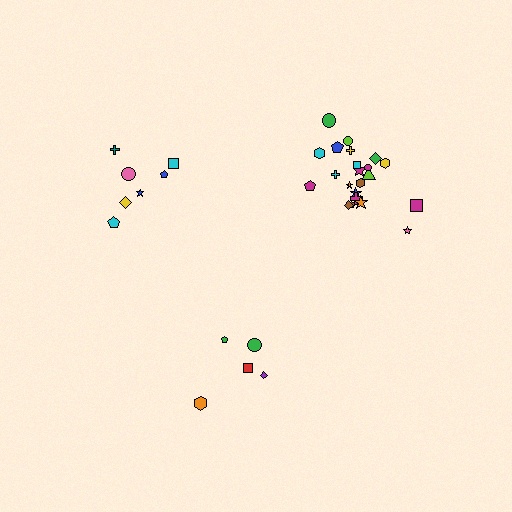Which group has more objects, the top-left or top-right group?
The top-right group.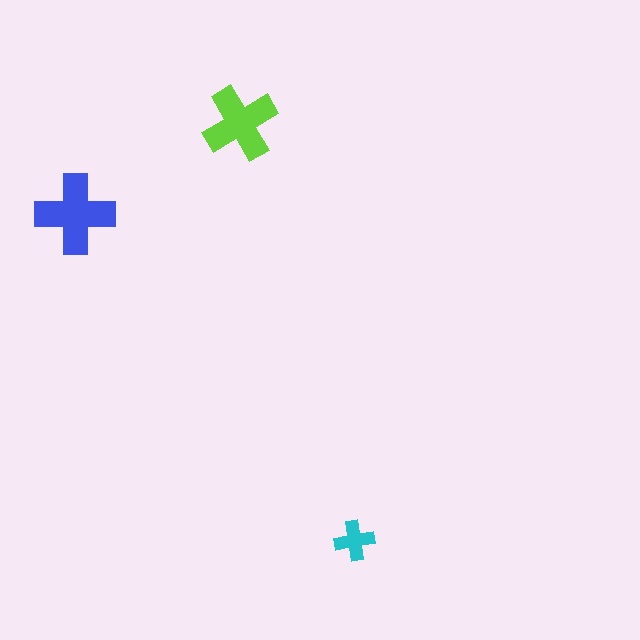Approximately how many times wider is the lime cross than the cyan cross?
About 2 times wider.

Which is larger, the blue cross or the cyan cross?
The blue one.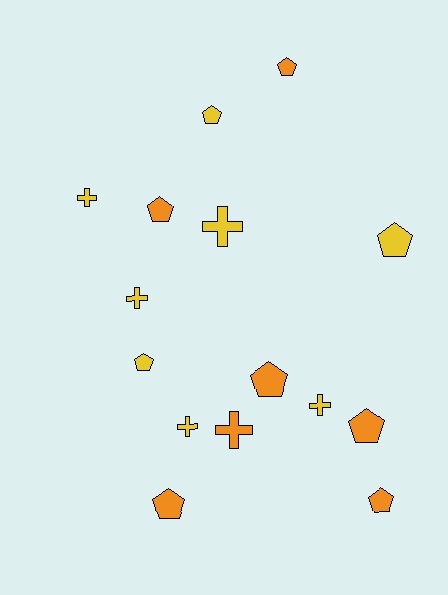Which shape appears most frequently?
Pentagon, with 9 objects.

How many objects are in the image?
There are 15 objects.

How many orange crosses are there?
There is 1 orange cross.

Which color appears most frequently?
Yellow, with 8 objects.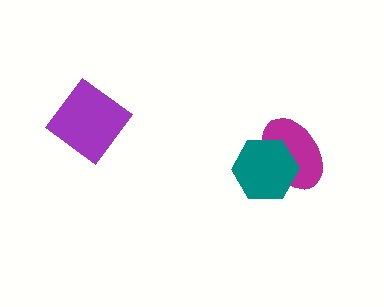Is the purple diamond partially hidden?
No, no other shape covers it.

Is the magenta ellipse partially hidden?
Yes, it is partially covered by another shape.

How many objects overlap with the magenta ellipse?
1 object overlaps with the magenta ellipse.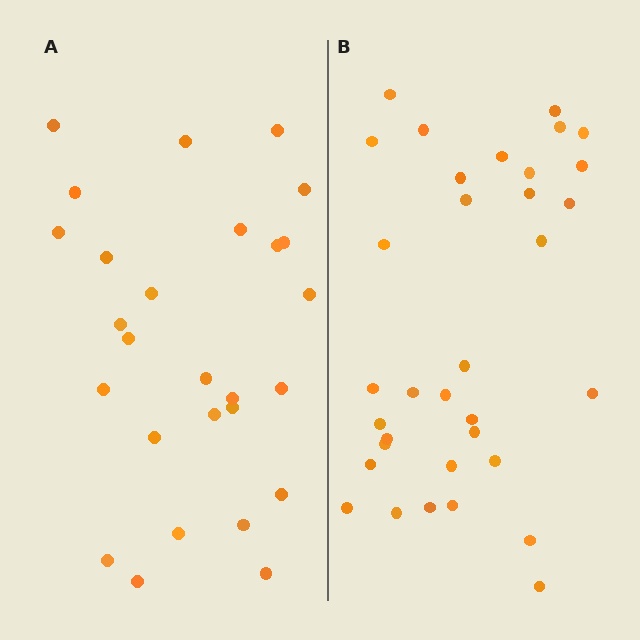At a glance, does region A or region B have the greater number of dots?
Region B (the right region) has more dots.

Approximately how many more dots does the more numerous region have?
Region B has roughly 8 or so more dots than region A.